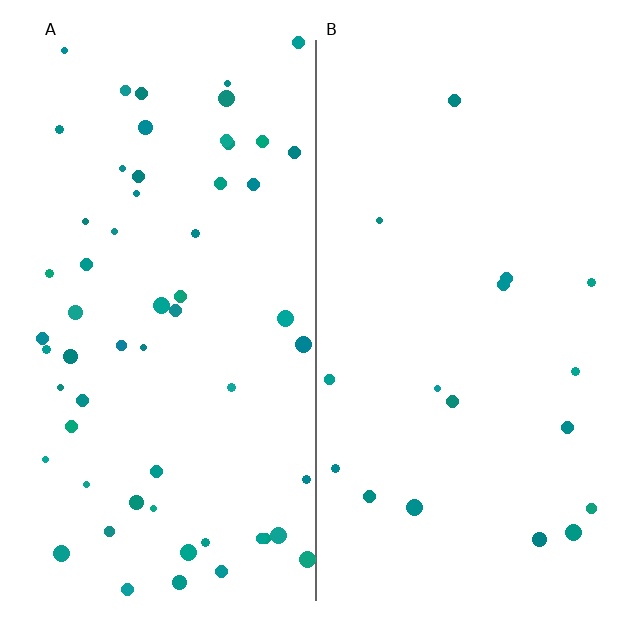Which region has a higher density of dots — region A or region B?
A (the left).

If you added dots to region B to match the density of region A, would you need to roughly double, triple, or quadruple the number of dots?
Approximately quadruple.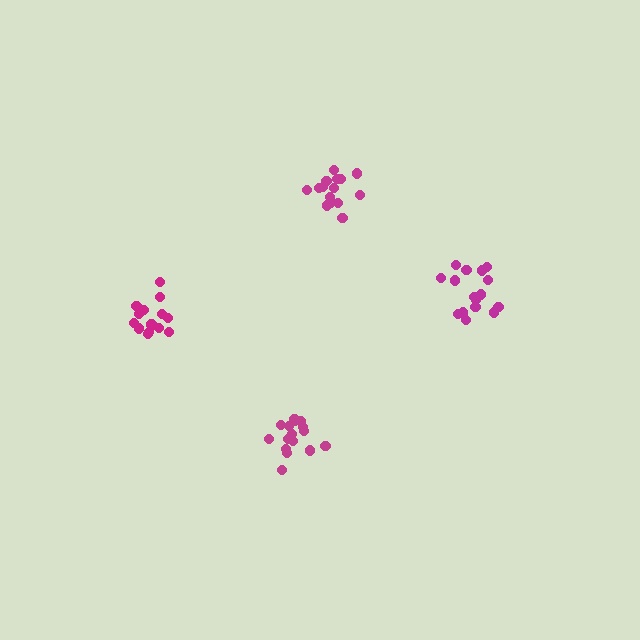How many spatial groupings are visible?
There are 4 spatial groupings.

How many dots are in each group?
Group 1: 14 dots, Group 2: 17 dots, Group 3: 15 dots, Group 4: 16 dots (62 total).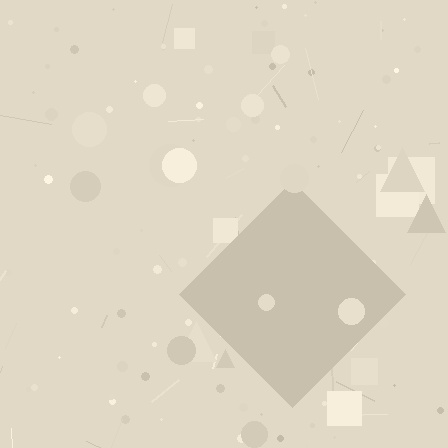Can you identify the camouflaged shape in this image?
The camouflaged shape is a diamond.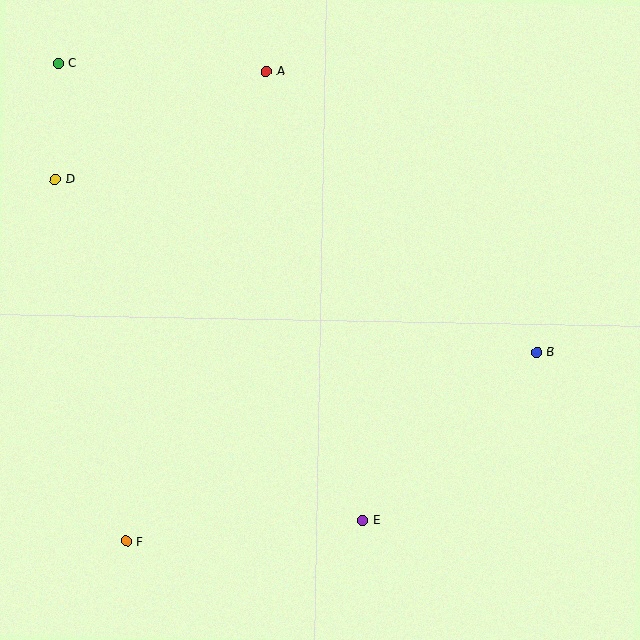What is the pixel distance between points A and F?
The distance between A and F is 490 pixels.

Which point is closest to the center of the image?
Point E at (363, 520) is closest to the center.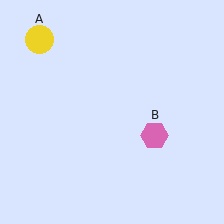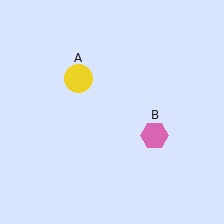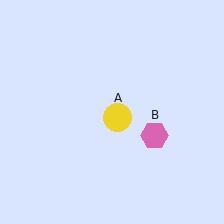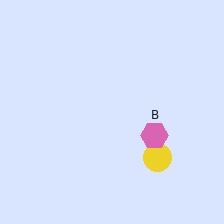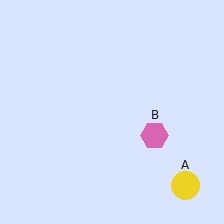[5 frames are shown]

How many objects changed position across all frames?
1 object changed position: yellow circle (object A).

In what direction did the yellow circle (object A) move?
The yellow circle (object A) moved down and to the right.